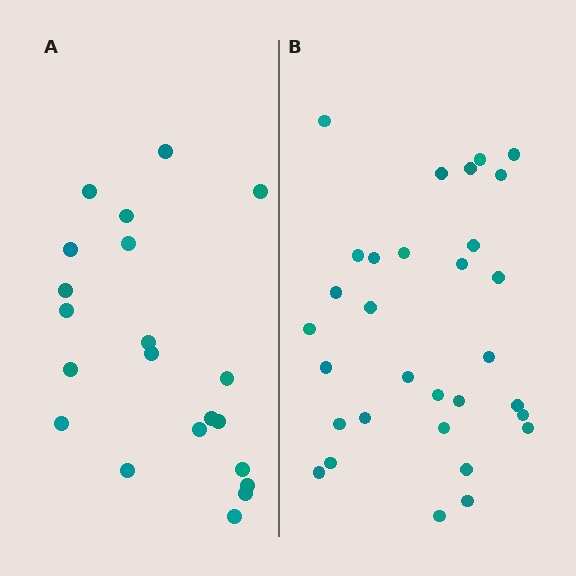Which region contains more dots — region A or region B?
Region B (the right region) has more dots.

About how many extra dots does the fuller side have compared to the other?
Region B has roughly 10 or so more dots than region A.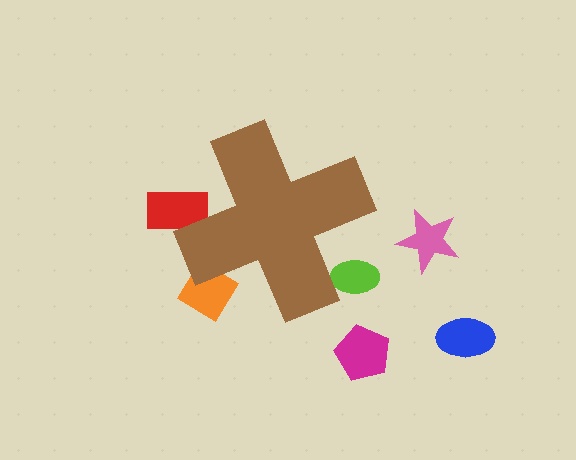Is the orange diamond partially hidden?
Yes, the orange diamond is partially hidden behind the brown cross.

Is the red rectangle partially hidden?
Yes, the red rectangle is partially hidden behind the brown cross.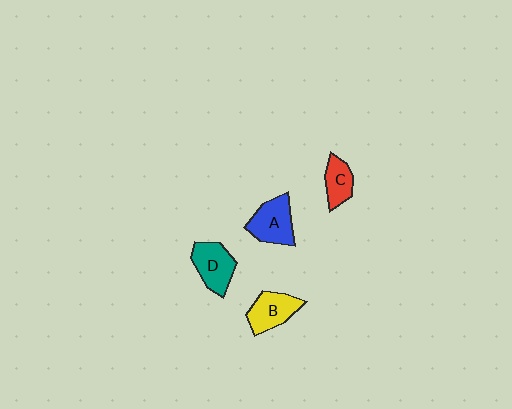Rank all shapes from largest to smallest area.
From largest to smallest: A (blue), D (teal), B (yellow), C (red).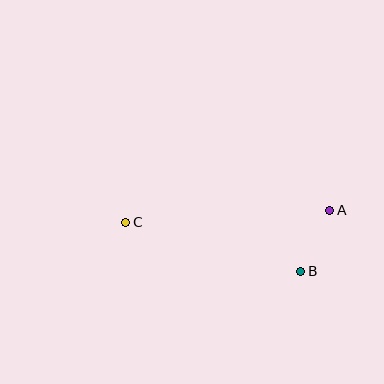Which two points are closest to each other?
Points A and B are closest to each other.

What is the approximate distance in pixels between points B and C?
The distance between B and C is approximately 182 pixels.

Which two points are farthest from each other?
Points A and C are farthest from each other.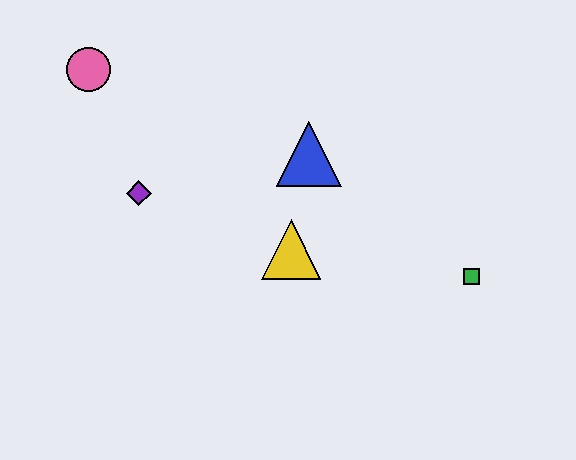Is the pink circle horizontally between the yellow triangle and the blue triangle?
No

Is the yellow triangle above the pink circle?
No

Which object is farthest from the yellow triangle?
The pink circle is farthest from the yellow triangle.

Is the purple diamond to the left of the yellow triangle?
Yes